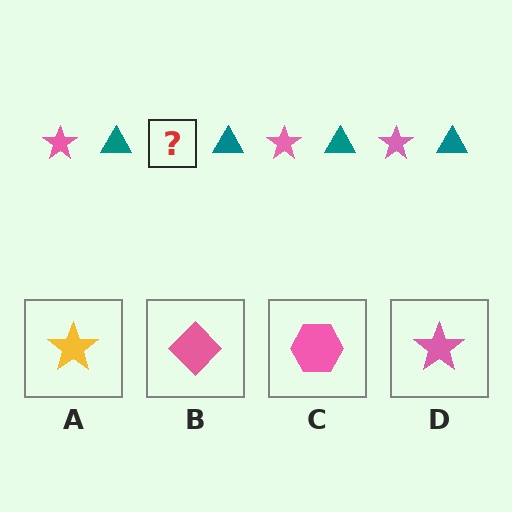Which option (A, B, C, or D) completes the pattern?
D.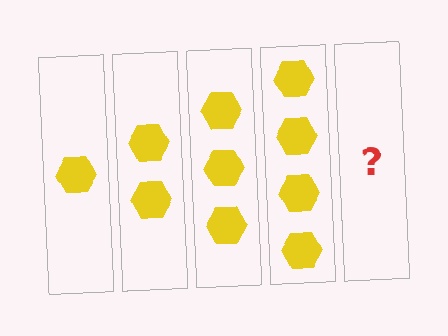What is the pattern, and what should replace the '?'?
The pattern is that each step adds one more hexagon. The '?' should be 5 hexagons.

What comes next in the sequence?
The next element should be 5 hexagons.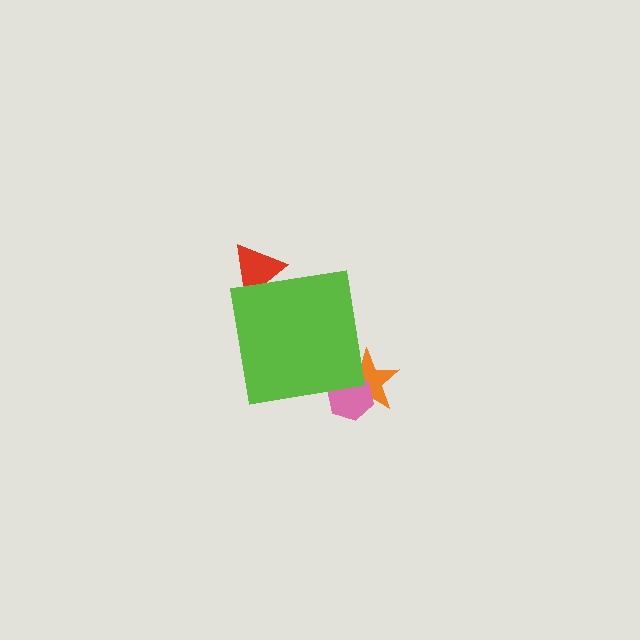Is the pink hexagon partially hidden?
Yes, the pink hexagon is partially hidden behind the lime square.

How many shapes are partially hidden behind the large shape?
3 shapes are partially hidden.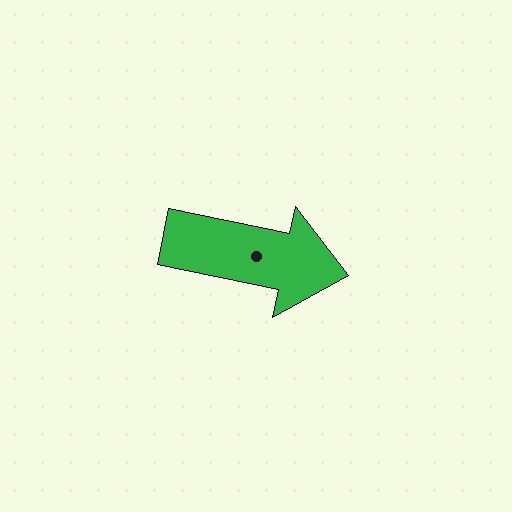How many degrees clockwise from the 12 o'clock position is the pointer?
Approximately 102 degrees.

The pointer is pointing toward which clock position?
Roughly 3 o'clock.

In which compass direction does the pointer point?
East.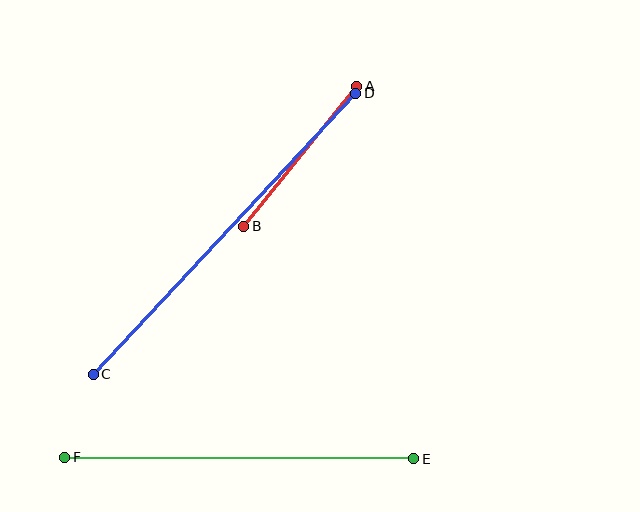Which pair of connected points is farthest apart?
Points C and D are farthest apart.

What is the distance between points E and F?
The distance is approximately 349 pixels.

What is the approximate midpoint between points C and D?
The midpoint is at approximately (225, 234) pixels.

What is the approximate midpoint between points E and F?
The midpoint is at approximately (239, 458) pixels.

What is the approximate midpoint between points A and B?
The midpoint is at approximately (300, 156) pixels.